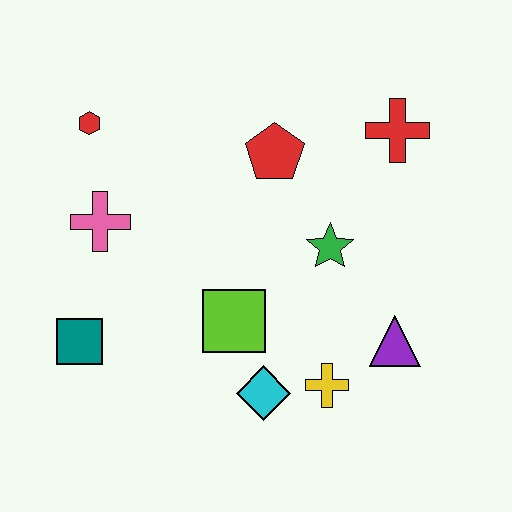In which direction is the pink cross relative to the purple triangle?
The pink cross is to the left of the purple triangle.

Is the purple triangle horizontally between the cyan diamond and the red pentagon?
No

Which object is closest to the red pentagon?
The green star is closest to the red pentagon.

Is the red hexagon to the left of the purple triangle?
Yes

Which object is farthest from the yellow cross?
The red hexagon is farthest from the yellow cross.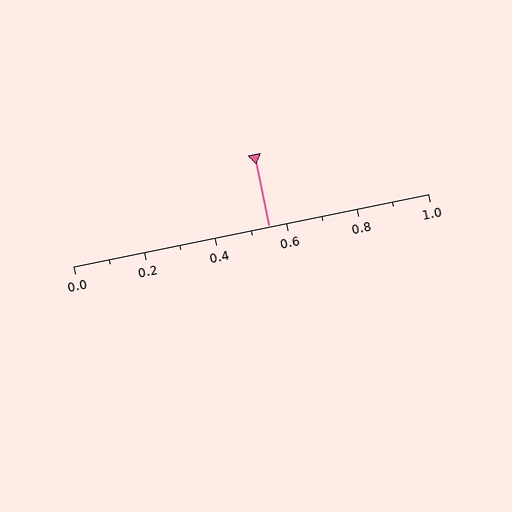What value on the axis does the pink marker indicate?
The marker indicates approximately 0.55.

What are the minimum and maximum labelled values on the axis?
The axis runs from 0.0 to 1.0.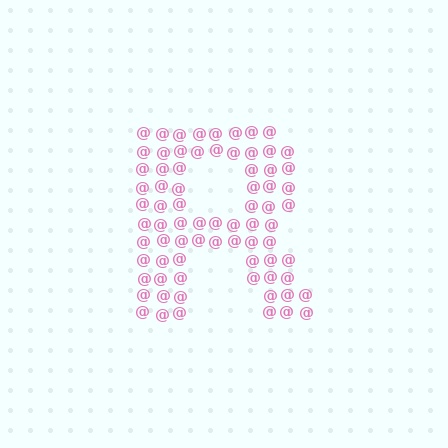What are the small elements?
The small elements are at signs.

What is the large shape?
The large shape is the letter R.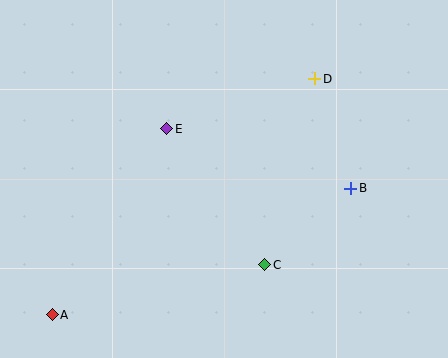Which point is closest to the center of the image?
Point E at (167, 129) is closest to the center.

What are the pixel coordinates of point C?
Point C is at (265, 265).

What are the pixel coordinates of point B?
Point B is at (351, 188).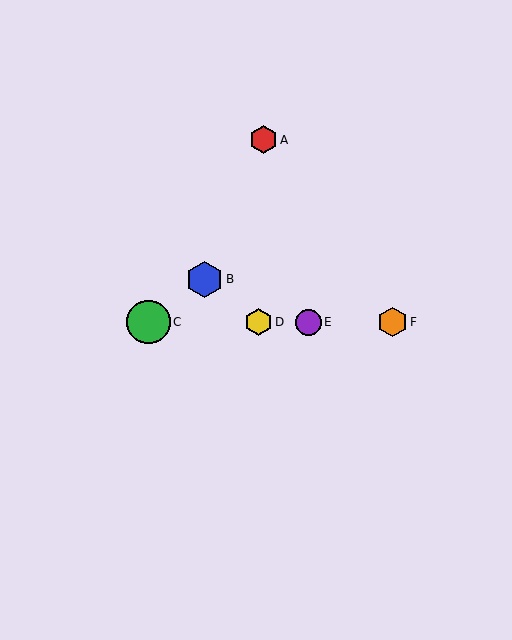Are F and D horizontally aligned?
Yes, both are at y≈322.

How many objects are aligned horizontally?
4 objects (C, D, E, F) are aligned horizontally.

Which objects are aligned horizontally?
Objects C, D, E, F are aligned horizontally.